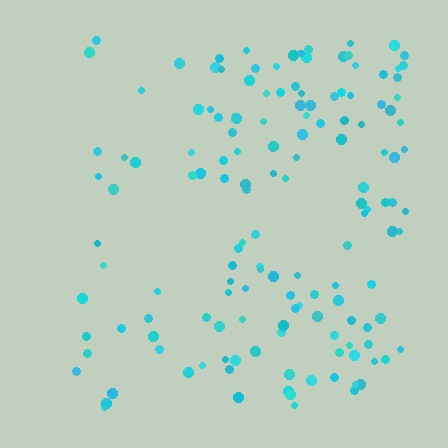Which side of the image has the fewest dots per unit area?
The left.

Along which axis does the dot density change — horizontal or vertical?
Horizontal.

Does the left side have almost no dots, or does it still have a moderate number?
Still a moderate number, just noticeably fewer than the right.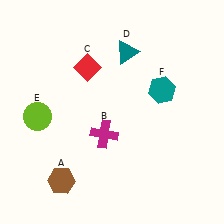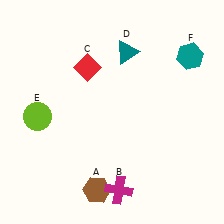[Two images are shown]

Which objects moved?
The objects that moved are: the brown hexagon (A), the magenta cross (B), the teal hexagon (F).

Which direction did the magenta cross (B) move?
The magenta cross (B) moved down.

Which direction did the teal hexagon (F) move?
The teal hexagon (F) moved up.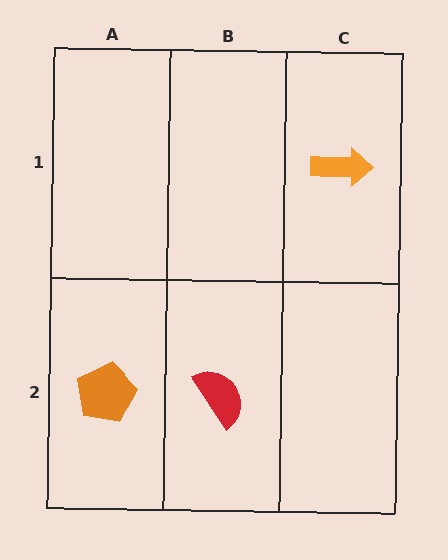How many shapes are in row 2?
2 shapes.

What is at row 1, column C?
An orange arrow.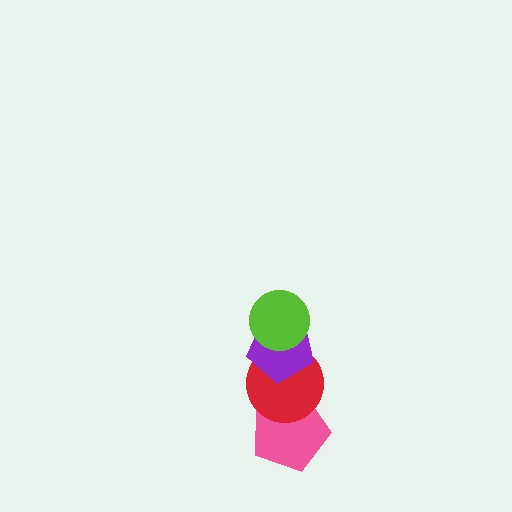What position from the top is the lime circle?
The lime circle is 1st from the top.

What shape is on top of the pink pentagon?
The red circle is on top of the pink pentagon.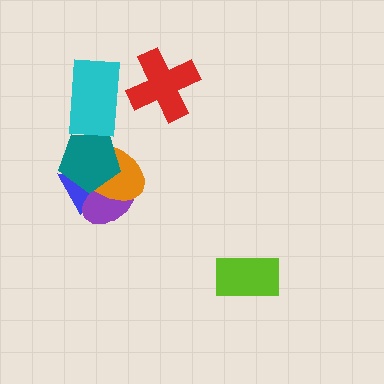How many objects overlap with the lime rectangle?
0 objects overlap with the lime rectangle.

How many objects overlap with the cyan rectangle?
0 objects overlap with the cyan rectangle.